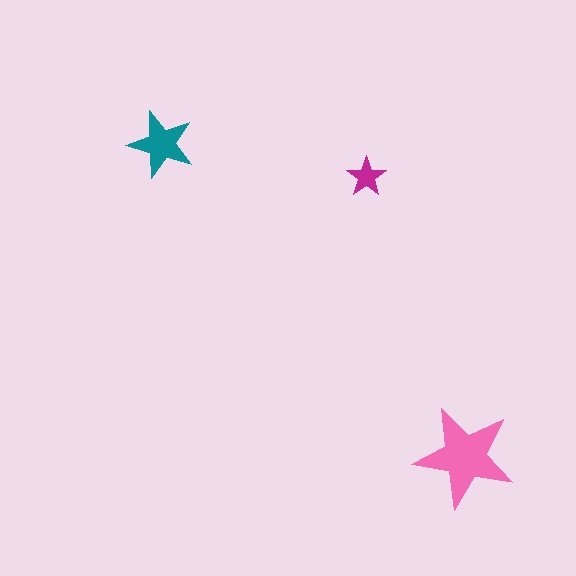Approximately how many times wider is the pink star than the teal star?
About 1.5 times wider.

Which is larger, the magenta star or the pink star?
The pink one.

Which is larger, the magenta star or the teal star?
The teal one.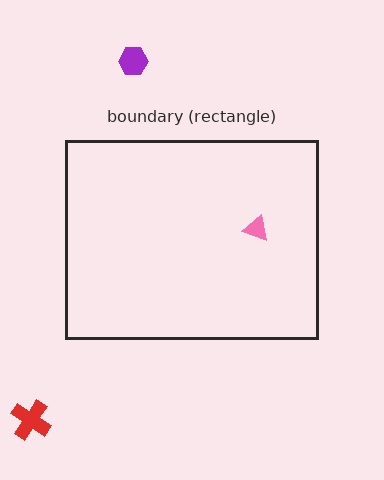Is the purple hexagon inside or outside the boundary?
Outside.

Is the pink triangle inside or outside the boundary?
Inside.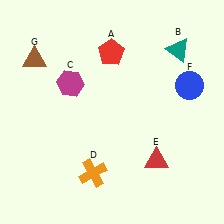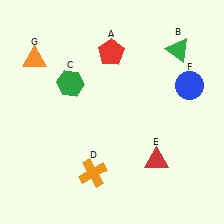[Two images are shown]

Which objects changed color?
B changed from teal to green. C changed from magenta to green. G changed from brown to orange.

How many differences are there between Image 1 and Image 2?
There are 3 differences between the two images.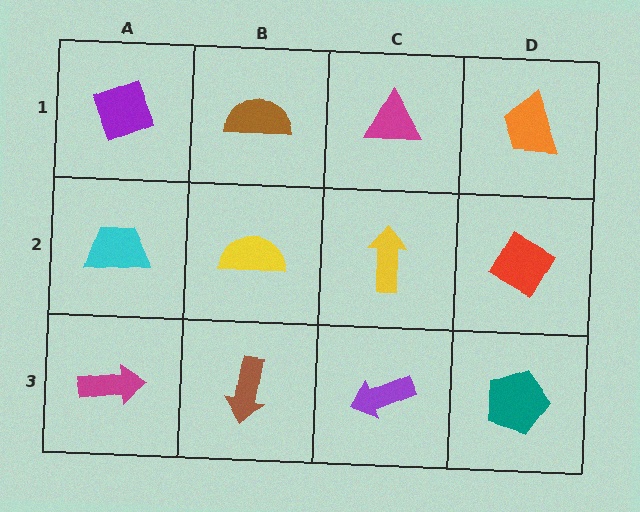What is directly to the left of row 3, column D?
A purple arrow.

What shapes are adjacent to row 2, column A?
A purple diamond (row 1, column A), a magenta arrow (row 3, column A), a yellow semicircle (row 2, column B).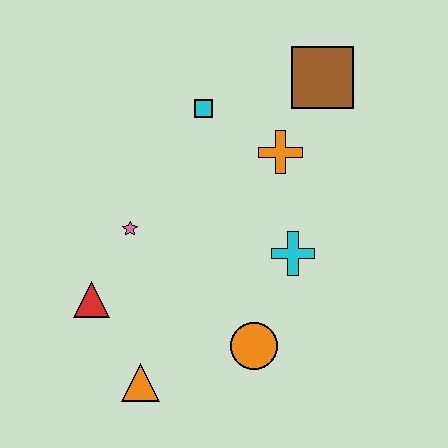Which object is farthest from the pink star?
The brown square is farthest from the pink star.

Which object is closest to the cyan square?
The orange cross is closest to the cyan square.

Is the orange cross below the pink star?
No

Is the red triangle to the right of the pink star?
No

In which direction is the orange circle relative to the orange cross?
The orange circle is below the orange cross.